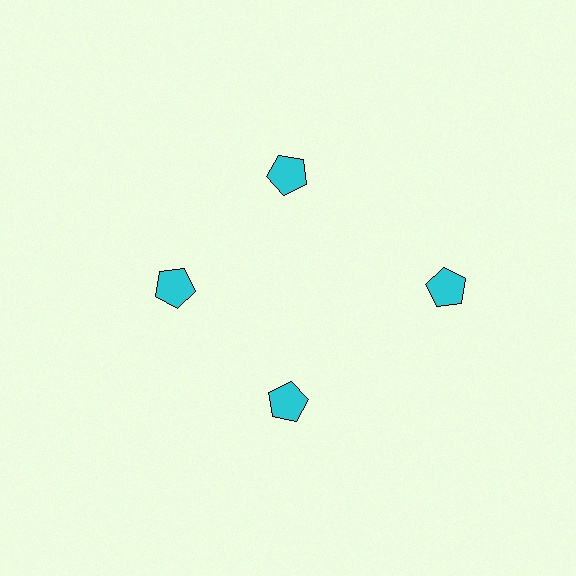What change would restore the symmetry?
The symmetry would be restored by moving it inward, back onto the ring so that all 4 pentagons sit at equal angles and equal distance from the center.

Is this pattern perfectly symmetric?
No. The 4 cyan pentagons are arranged in a ring, but one element near the 3 o'clock position is pushed outward from the center, breaking the 4-fold rotational symmetry.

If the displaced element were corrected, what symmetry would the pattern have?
It would have 4-fold rotational symmetry — the pattern would map onto itself every 90 degrees.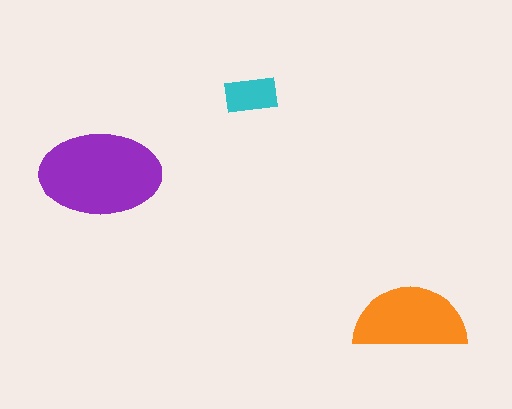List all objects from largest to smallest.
The purple ellipse, the orange semicircle, the cyan rectangle.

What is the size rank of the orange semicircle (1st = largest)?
2nd.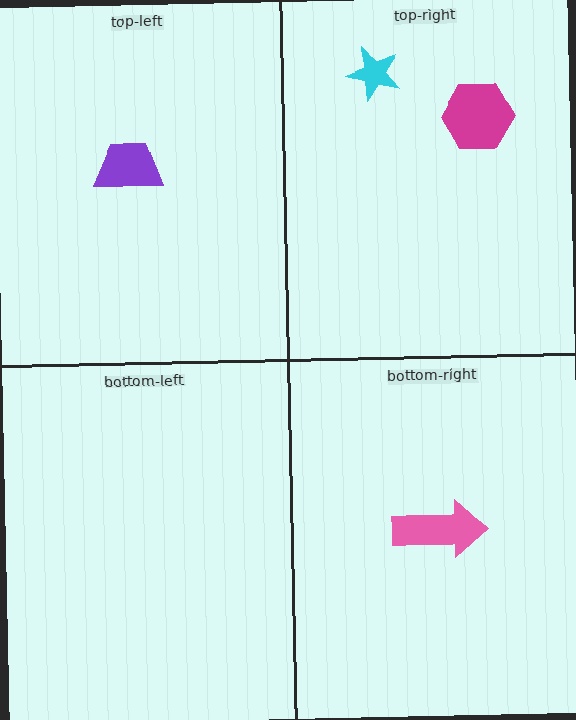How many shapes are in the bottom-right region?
1.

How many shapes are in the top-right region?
2.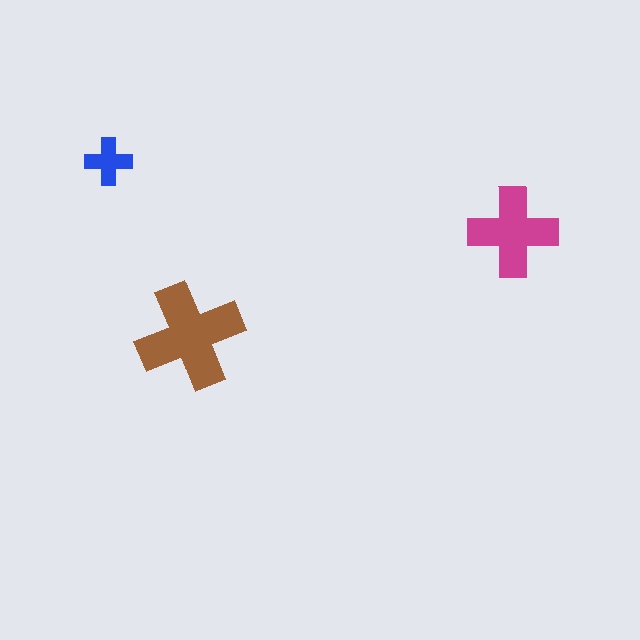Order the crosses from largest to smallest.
the brown one, the magenta one, the blue one.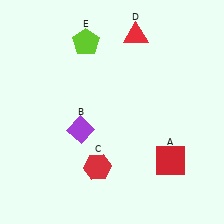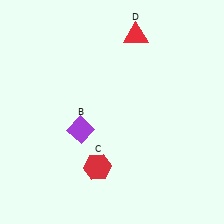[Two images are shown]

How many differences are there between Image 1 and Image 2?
There are 2 differences between the two images.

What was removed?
The red square (A), the lime pentagon (E) were removed in Image 2.